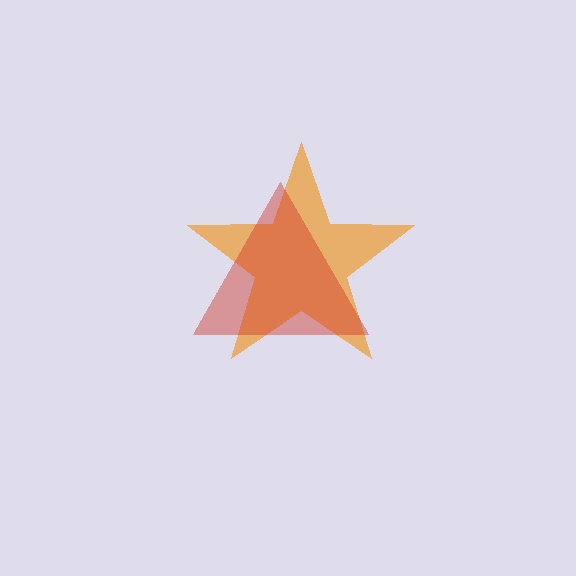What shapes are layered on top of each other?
The layered shapes are: an orange star, a red triangle.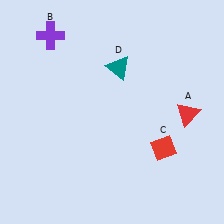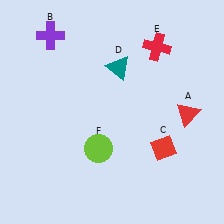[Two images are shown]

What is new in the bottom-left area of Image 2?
A lime circle (F) was added in the bottom-left area of Image 2.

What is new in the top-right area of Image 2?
A red cross (E) was added in the top-right area of Image 2.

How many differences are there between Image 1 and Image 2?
There are 2 differences between the two images.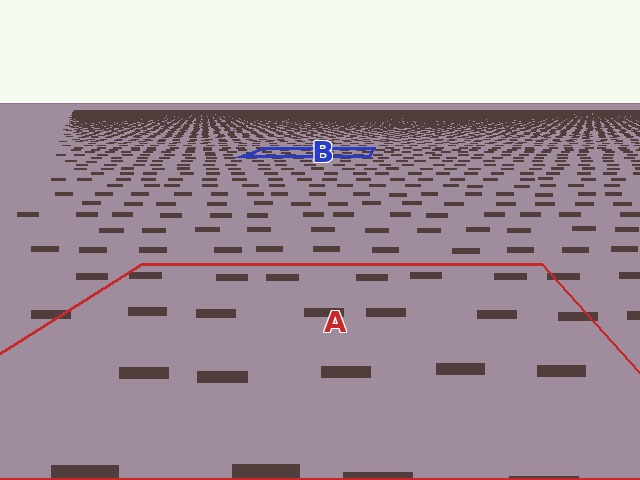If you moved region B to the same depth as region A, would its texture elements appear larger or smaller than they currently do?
They would appear larger. At a closer depth, the same texture elements are projected at a bigger on-screen size.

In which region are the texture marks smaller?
The texture marks are smaller in region B, because it is farther away.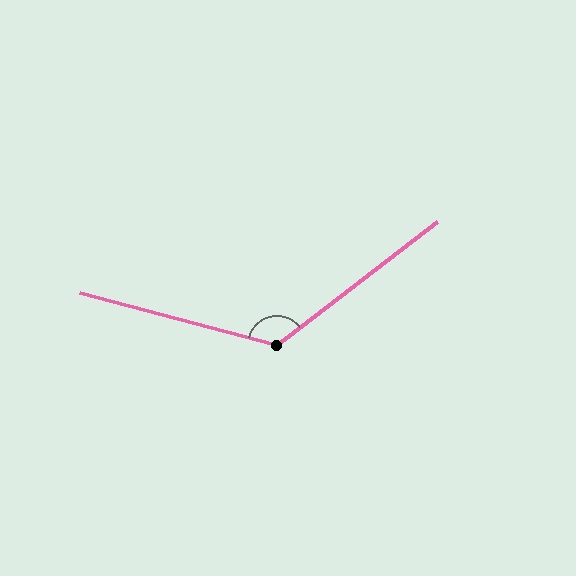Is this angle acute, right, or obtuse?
It is obtuse.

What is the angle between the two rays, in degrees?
Approximately 128 degrees.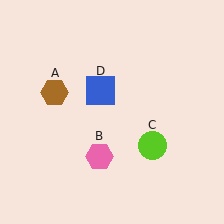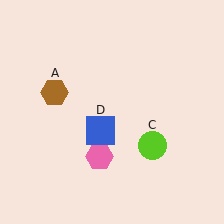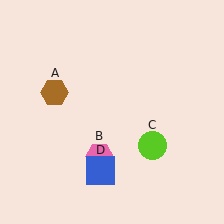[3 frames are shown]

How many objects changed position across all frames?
1 object changed position: blue square (object D).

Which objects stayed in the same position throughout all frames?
Brown hexagon (object A) and pink hexagon (object B) and lime circle (object C) remained stationary.